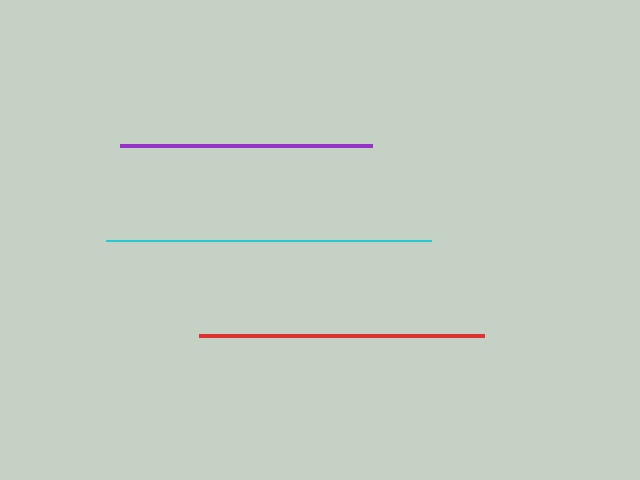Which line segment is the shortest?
The purple line is the shortest at approximately 253 pixels.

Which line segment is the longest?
The cyan line is the longest at approximately 326 pixels.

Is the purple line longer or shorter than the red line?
The red line is longer than the purple line.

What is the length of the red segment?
The red segment is approximately 286 pixels long.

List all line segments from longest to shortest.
From longest to shortest: cyan, red, purple.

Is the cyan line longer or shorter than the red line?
The cyan line is longer than the red line.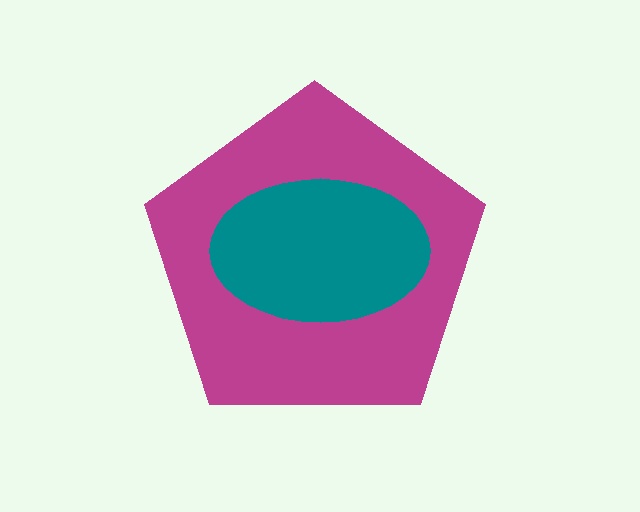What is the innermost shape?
The teal ellipse.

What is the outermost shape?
The magenta pentagon.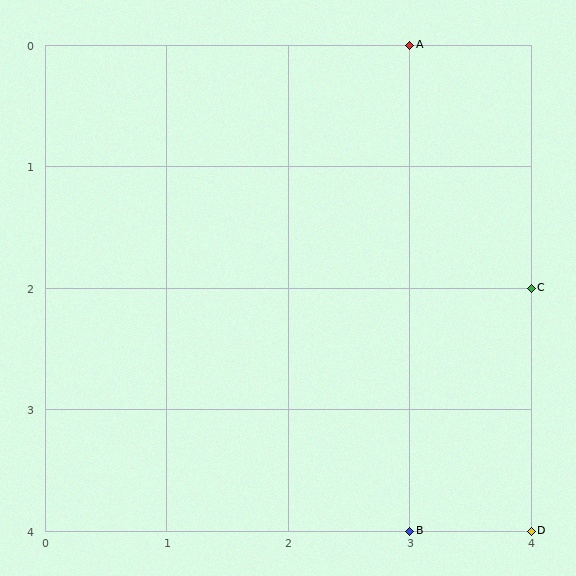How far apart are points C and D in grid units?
Points C and D are 2 rows apart.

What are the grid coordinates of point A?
Point A is at grid coordinates (3, 0).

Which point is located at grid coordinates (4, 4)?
Point D is at (4, 4).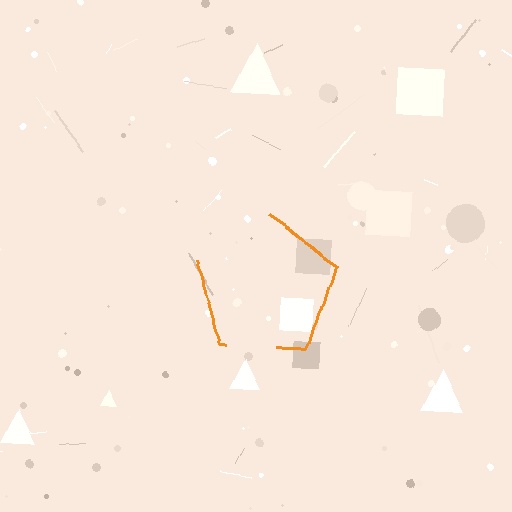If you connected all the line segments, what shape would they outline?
They would outline a pentagon.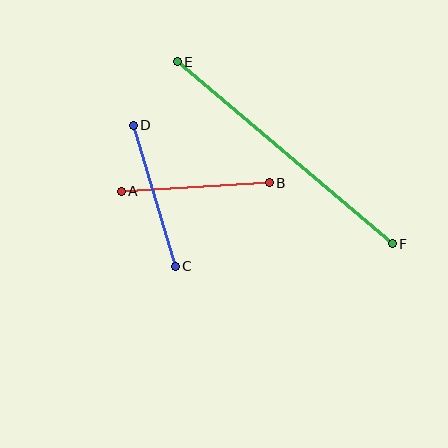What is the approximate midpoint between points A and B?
The midpoint is at approximately (195, 187) pixels.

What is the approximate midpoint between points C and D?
The midpoint is at approximately (154, 196) pixels.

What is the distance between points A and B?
The distance is approximately 148 pixels.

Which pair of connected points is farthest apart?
Points E and F are farthest apart.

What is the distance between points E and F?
The distance is approximately 282 pixels.